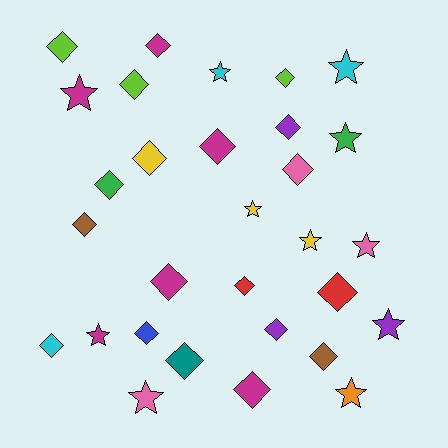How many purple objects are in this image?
There are 3 purple objects.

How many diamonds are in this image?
There are 19 diamonds.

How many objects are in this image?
There are 30 objects.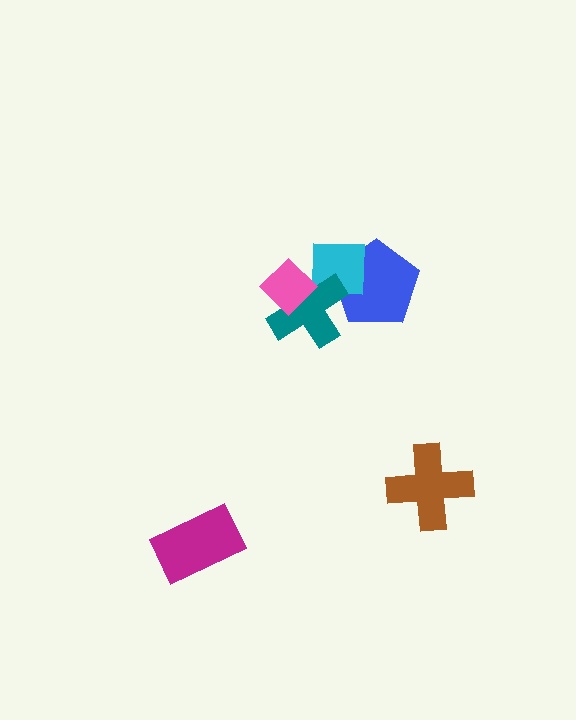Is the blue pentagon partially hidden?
Yes, it is partially covered by another shape.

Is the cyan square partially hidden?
Yes, it is partially covered by another shape.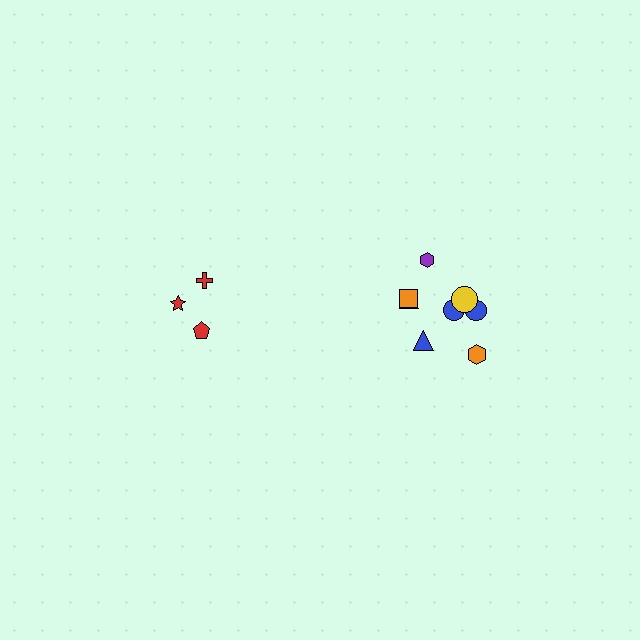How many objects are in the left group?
There are 3 objects.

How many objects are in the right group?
There are 8 objects.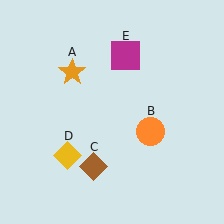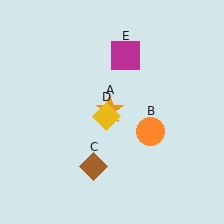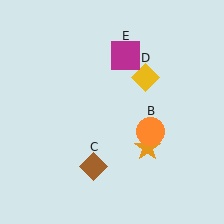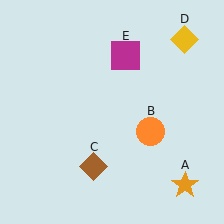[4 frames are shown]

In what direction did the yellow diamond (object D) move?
The yellow diamond (object D) moved up and to the right.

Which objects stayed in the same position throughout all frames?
Orange circle (object B) and brown diamond (object C) and magenta square (object E) remained stationary.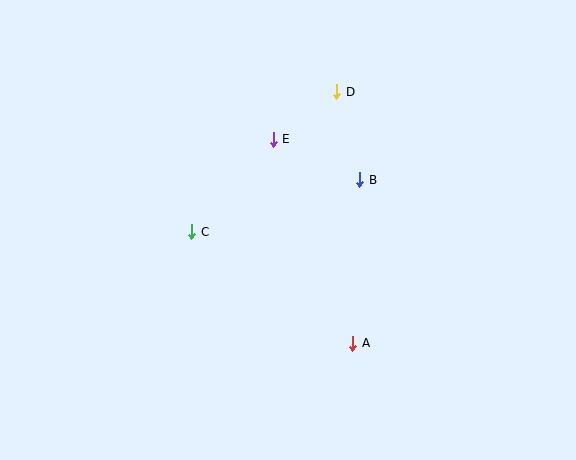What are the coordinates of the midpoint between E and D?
The midpoint between E and D is at (305, 115).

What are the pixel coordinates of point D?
Point D is at (337, 92).